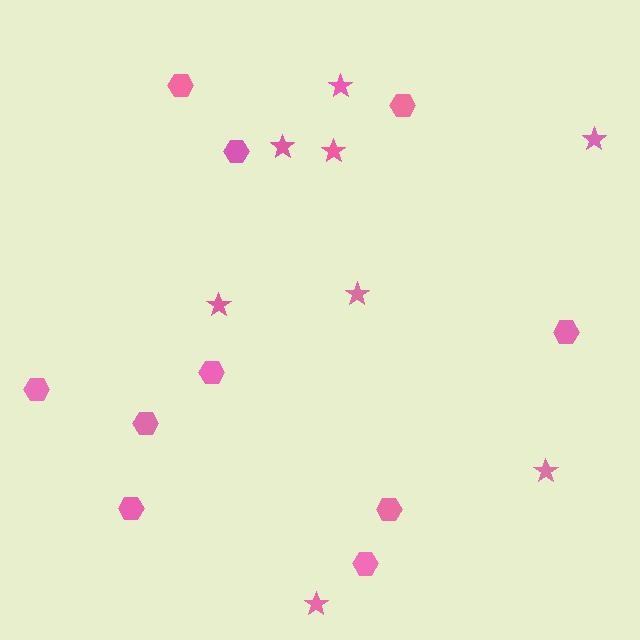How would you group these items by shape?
There are 2 groups: one group of stars (8) and one group of hexagons (10).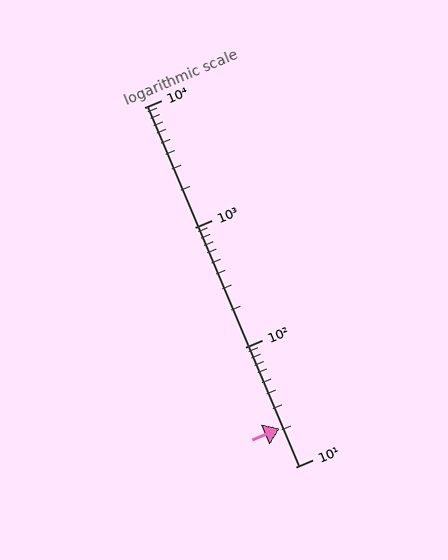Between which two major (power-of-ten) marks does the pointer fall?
The pointer is between 10 and 100.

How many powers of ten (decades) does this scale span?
The scale spans 3 decades, from 10 to 10000.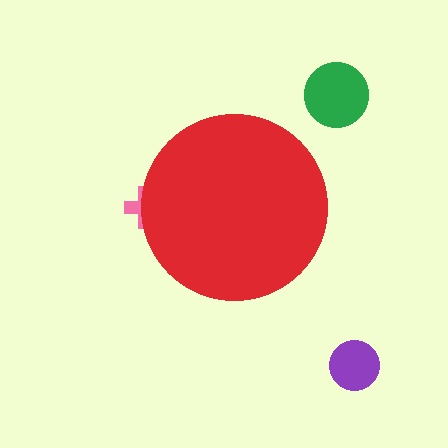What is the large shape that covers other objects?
A red circle.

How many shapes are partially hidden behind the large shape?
1 shape is partially hidden.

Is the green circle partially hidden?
No, the green circle is fully visible.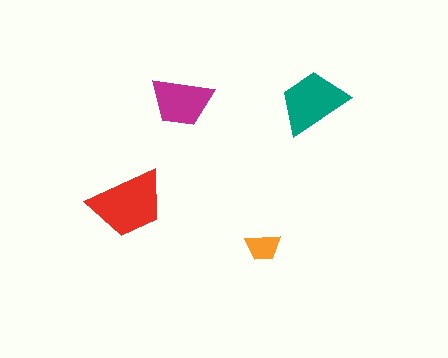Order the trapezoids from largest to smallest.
the red one, the teal one, the magenta one, the orange one.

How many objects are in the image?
There are 4 objects in the image.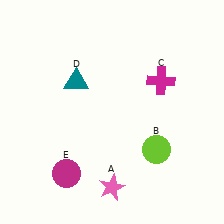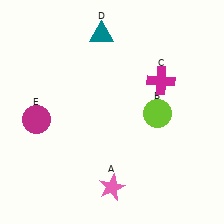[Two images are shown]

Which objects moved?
The objects that moved are: the lime circle (B), the teal triangle (D), the magenta circle (E).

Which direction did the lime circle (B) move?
The lime circle (B) moved up.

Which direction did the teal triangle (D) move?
The teal triangle (D) moved up.